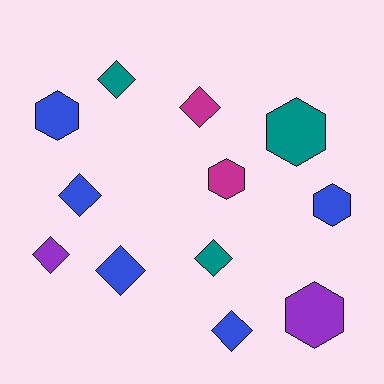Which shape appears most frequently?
Diamond, with 7 objects.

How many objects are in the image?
There are 12 objects.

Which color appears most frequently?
Blue, with 5 objects.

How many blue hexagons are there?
There are 2 blue hexagons.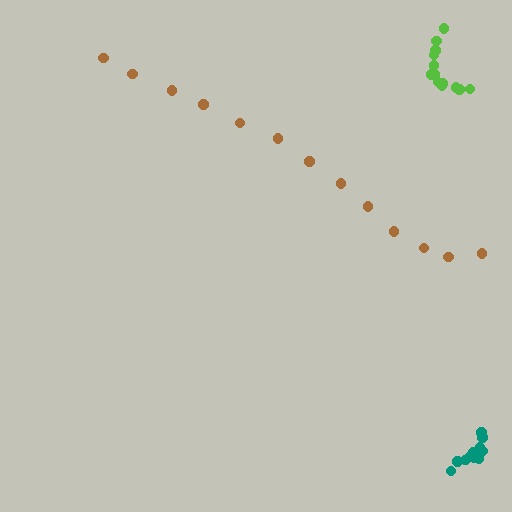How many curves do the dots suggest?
There are 3 distinct paths.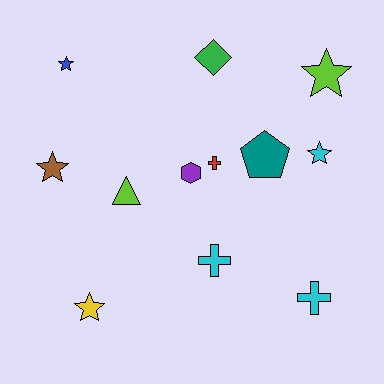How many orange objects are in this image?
There are no orange objects.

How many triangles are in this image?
There is 1 triangle.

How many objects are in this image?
There are 12 objects.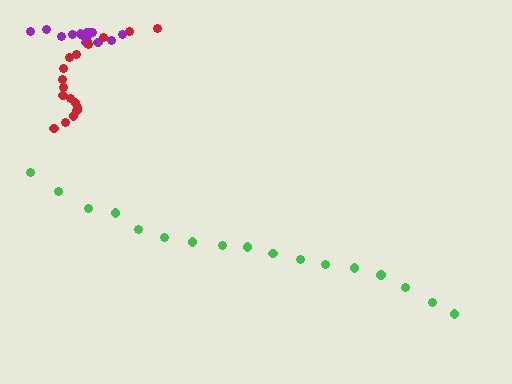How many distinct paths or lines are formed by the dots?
There are 3 distinct paths.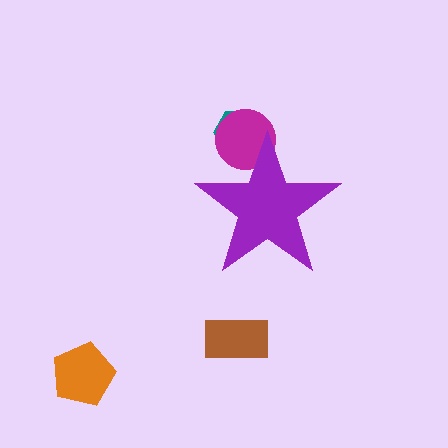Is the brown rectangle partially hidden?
No, the brown rectangle is fully visible.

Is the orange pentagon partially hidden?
No, the orange pentagon is fully visible.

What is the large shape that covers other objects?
A purple star.